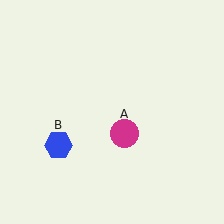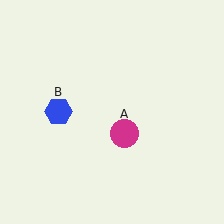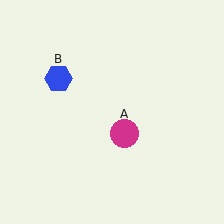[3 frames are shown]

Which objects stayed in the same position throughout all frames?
Magenta circle (object A) remained stationary.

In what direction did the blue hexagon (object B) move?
The blue hexagon (object B) moved up.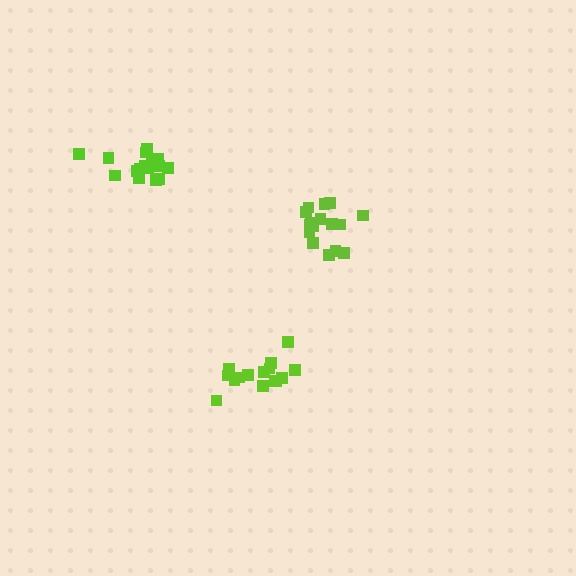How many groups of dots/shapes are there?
There are 3 groups.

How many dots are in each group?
Group 1: 15 dots, Group 2: 16 dots, Group 3: 16 dots (47 total).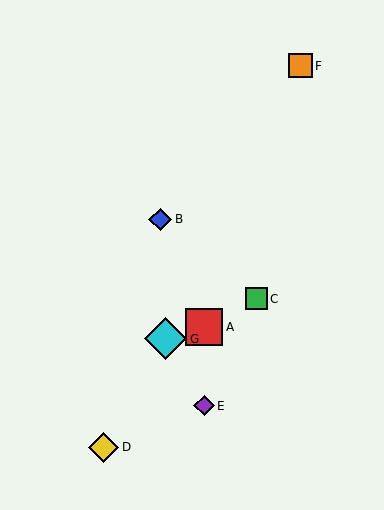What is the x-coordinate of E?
Object E is at x≈204.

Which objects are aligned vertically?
Objects A, E are aligned vertically.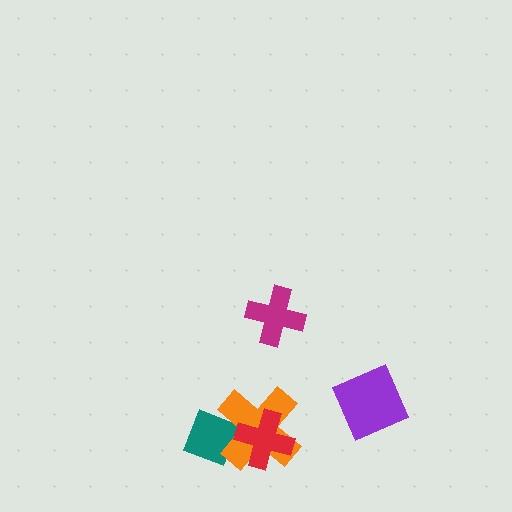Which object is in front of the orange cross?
The red cross is in front of the orange cross.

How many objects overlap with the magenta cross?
0 objects overlap with the magenta cross.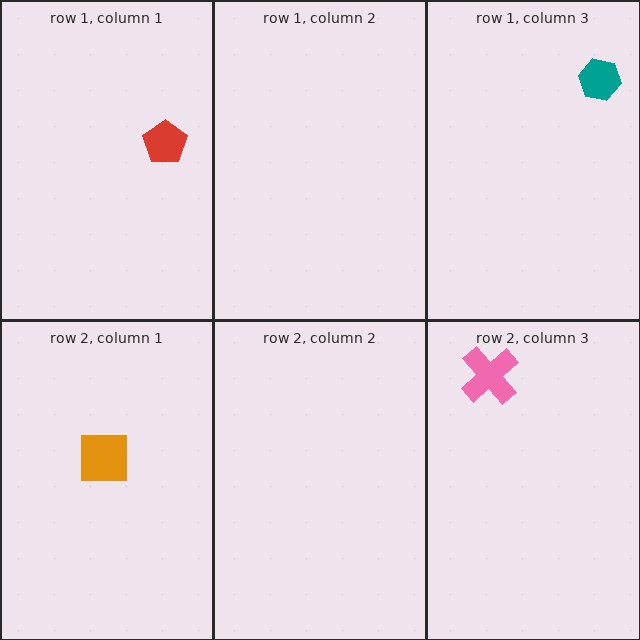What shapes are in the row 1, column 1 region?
The red pentagon.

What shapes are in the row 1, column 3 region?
The teal hexagon.